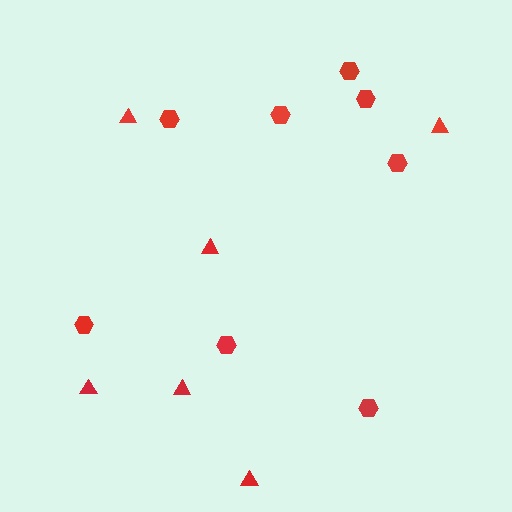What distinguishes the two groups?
There are 2 groups: one group of hexagons (8) and one group of triangles (6).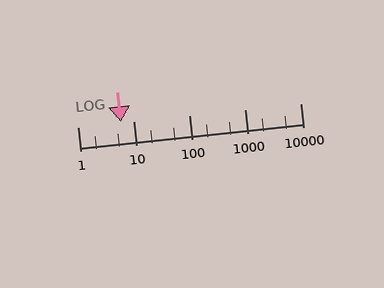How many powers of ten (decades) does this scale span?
The scale spans 4 decades, from 1 to 10000.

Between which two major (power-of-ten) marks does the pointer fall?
The pointer is between 1 and 10.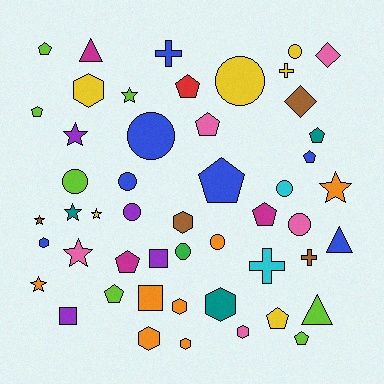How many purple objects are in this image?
There are 4 purple objects.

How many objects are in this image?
There are 50 objects.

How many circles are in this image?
There are 10 circles.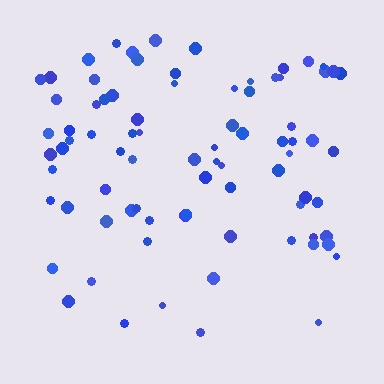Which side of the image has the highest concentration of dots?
The top.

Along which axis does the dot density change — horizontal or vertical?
Vertical.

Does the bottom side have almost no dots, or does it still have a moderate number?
Still a moderate number, just noticeably fewer than the top.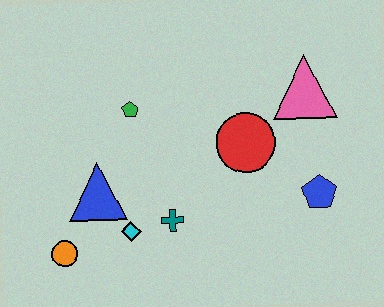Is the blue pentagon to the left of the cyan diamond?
No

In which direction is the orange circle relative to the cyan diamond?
The orange circle is to the left of the cyan diamond.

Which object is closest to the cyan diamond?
The teal cross is closest to the cyan diamond.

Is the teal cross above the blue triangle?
No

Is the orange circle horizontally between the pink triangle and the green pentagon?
No